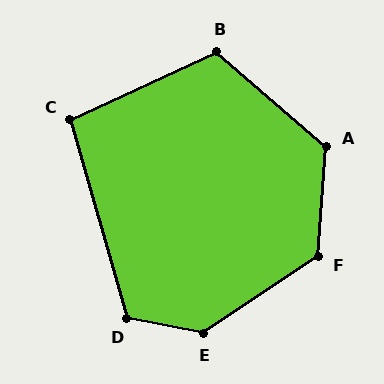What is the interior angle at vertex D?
Approximately 117 degrees (obtuse).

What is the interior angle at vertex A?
Approximately 126 degrees (obtuse).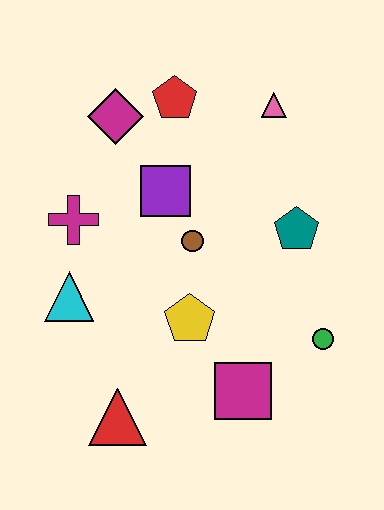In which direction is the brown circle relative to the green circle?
The brown circle is to the left of the green circle.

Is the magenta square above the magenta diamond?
No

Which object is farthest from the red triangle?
The pink triangle is farthest from the red triangle.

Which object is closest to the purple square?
The brown circle is closest to the purple square.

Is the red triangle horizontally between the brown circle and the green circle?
No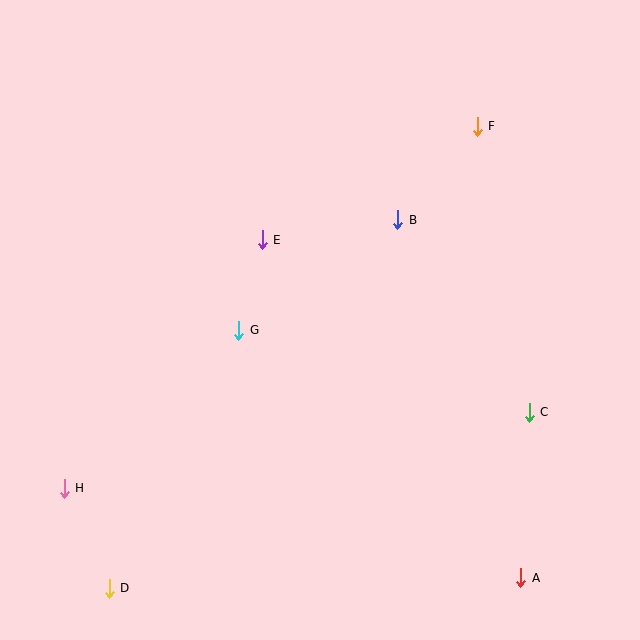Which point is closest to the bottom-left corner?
Point D is closest to the bottom-left corner.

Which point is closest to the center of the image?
Point G at (239, 330) is closest to the center.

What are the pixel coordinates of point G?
Point G is at (239, 330).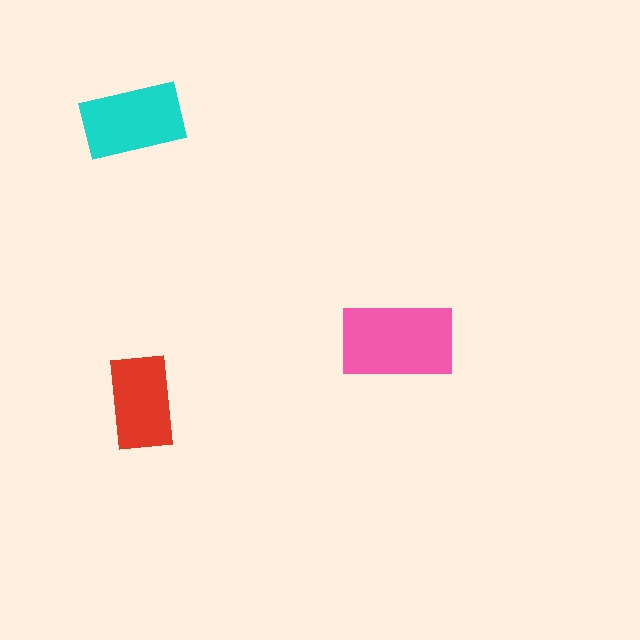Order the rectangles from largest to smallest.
the pink one, the cyan one, the red one.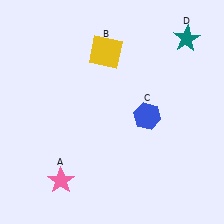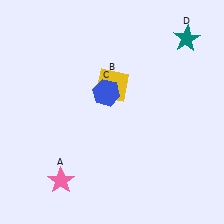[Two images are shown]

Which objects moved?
The objects that moved are: the yellow square (B), the blue hexagon (C).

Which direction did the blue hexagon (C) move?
The blue hexagon (C) moved left.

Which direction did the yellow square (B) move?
The yellow square (B) moved down.